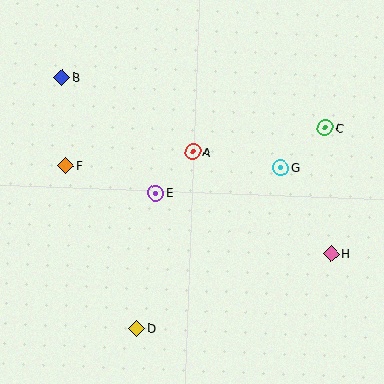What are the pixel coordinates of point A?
Point A is at (193, 152).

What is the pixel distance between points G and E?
The distance between G and E is 128 pixels.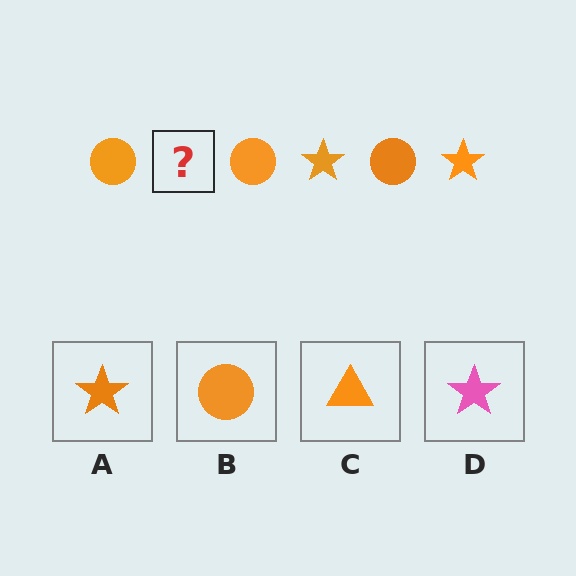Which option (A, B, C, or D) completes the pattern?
A.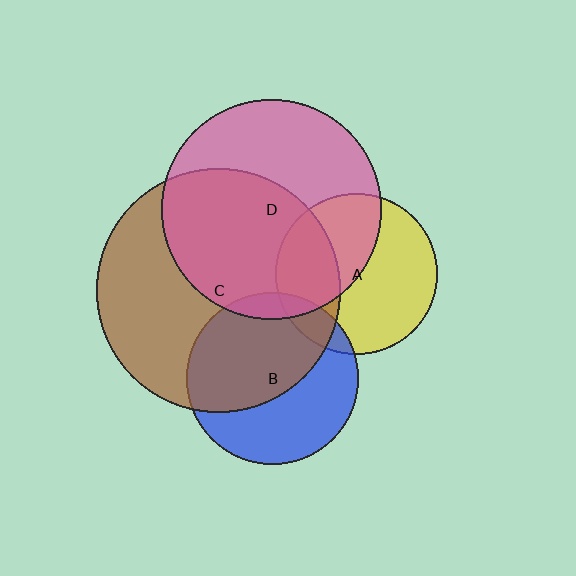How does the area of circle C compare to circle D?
Approximately 1.2 times.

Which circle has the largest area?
Circle C (brown).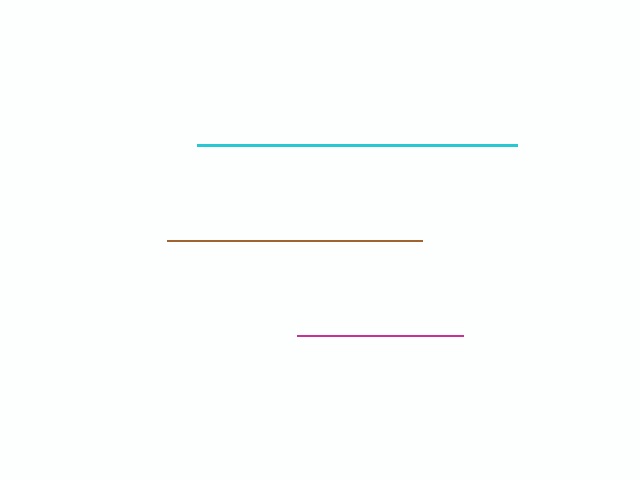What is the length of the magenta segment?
The magenta segment is approximately 166 pixels long.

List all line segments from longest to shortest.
From longest to shortest: cyan, brown, magenta.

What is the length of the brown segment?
The brown segment is approximately 255 pixels long.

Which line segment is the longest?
The cyan line is the longest at approximately 320 pixels.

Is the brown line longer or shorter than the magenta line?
The brown line is longer than the magenta line.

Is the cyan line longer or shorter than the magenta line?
The cyan line is longer than the magenta line.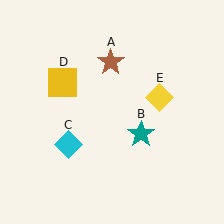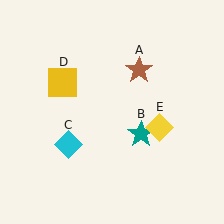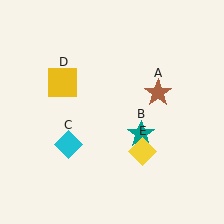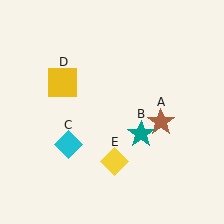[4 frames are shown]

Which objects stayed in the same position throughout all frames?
Teal star (object B) and cyan diamond (object C) and yellow square (object D) remained stationary.